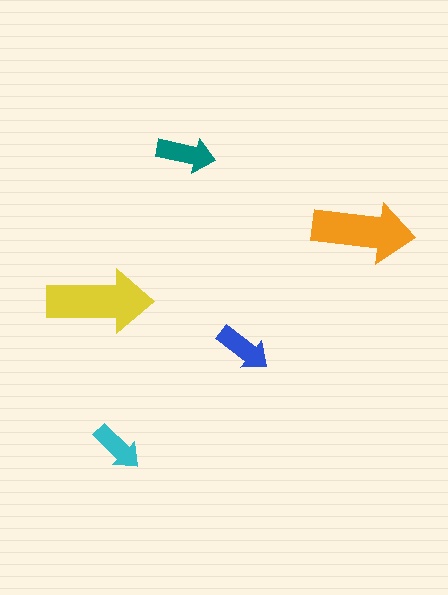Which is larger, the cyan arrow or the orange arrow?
The orange one.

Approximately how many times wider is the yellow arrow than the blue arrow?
About 2 times wider.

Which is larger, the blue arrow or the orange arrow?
The orange one.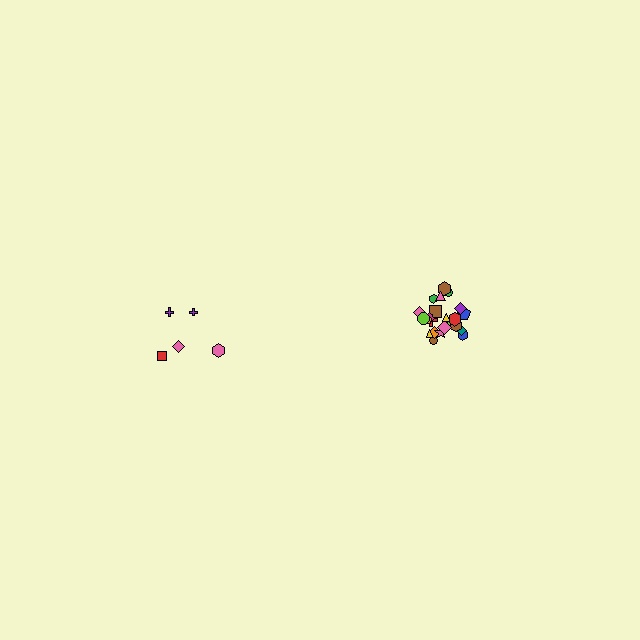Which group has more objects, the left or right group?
The right group.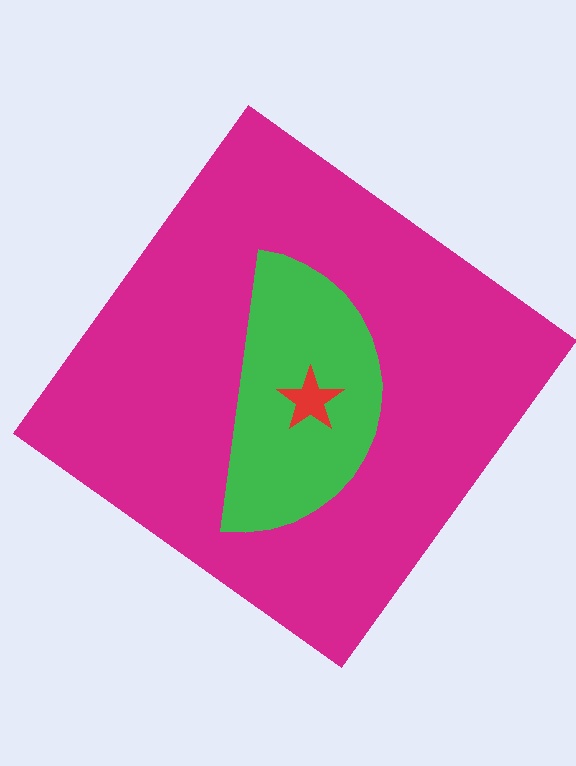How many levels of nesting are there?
3.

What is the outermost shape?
The magenta diamond.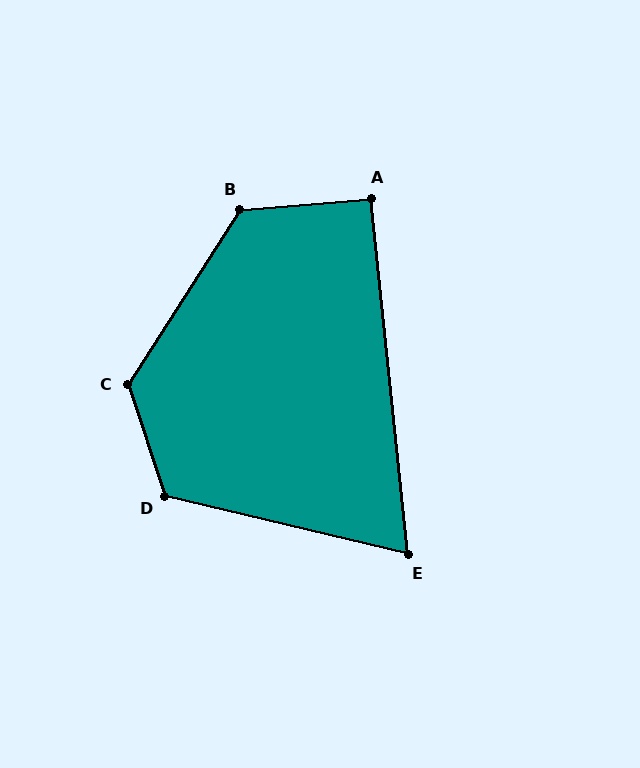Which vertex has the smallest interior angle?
E, at approximately 71 degrees.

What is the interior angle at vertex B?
Approximately 127 degrees (obtuse).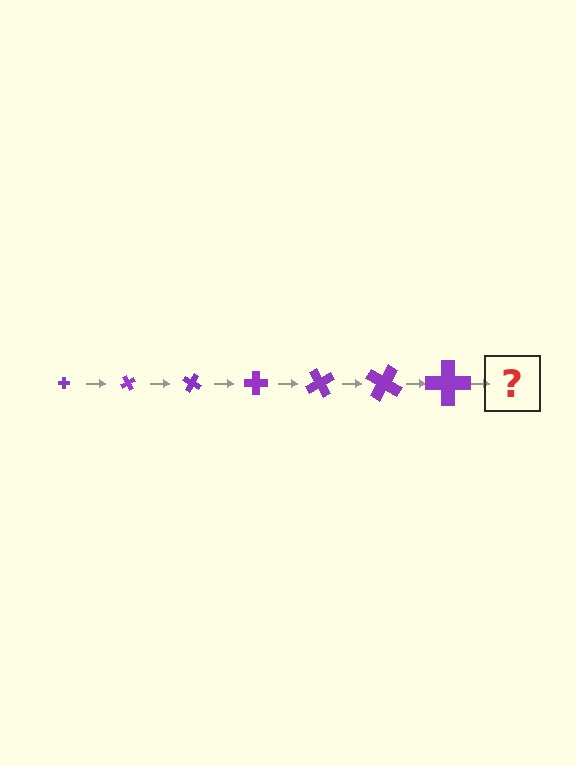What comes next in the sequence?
The next element should be a cross, larger than the previous one and rotated 420 degrees from the start.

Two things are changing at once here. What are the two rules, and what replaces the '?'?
The two rules are that the cross grows larger each step and it rotates 60 degrees each step. The '?' should be a cross, larger than the previous one and rotated 420 degrees from the start.